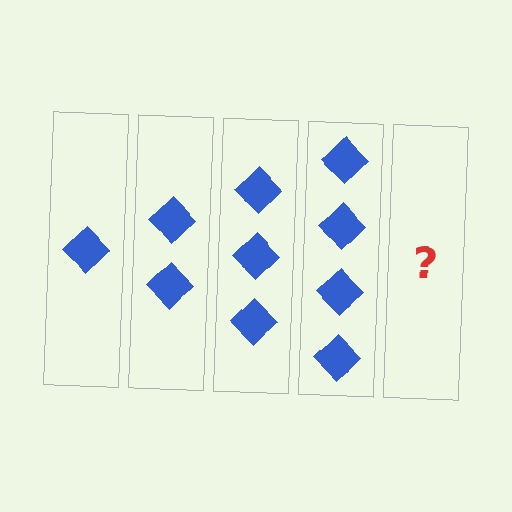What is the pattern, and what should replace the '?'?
The pattern is that each step adds one more diamond. The '?' should be 5 diamonds.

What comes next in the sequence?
The next element should be 5 diamonds.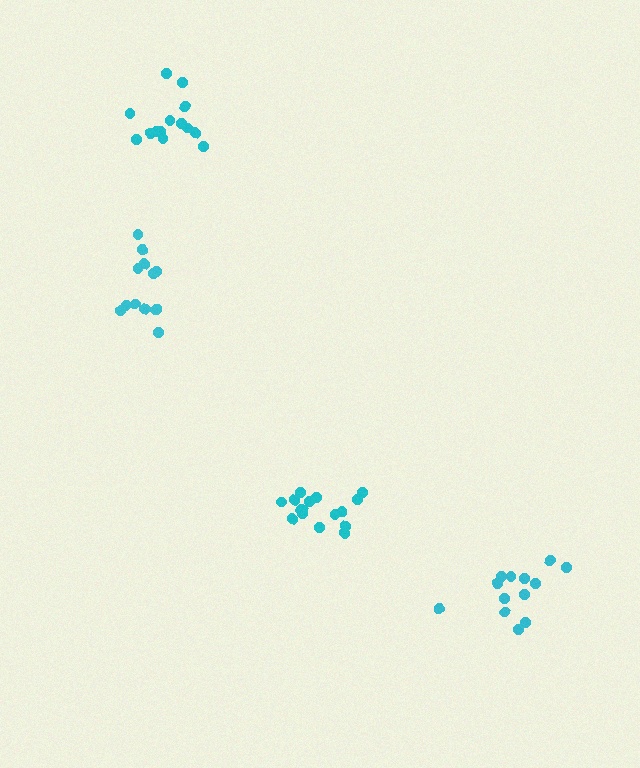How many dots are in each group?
Group 1: 13 dots, Group 2: 17 dots, Group 3: 13 dots, Group 4: 14 dots (57 total).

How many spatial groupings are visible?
There are 4 spatial groupings.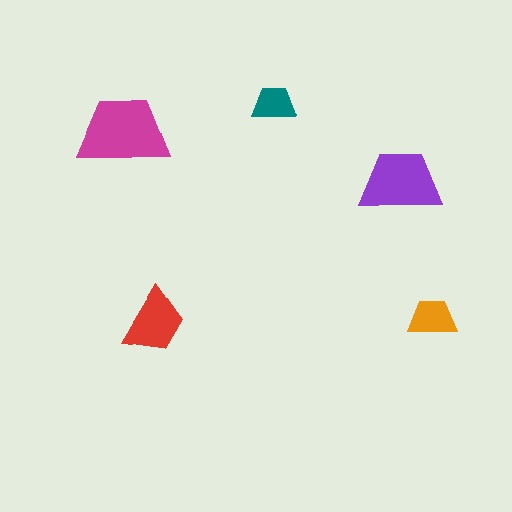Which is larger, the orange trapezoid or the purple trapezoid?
The purple one.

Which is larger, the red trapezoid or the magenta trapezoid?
The magenta one.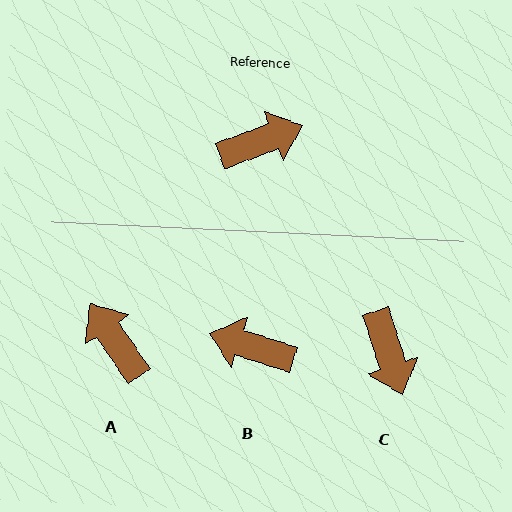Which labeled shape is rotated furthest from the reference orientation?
B, about 141 degrees away.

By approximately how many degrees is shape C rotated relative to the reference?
Approximately 93 degrees clockwise.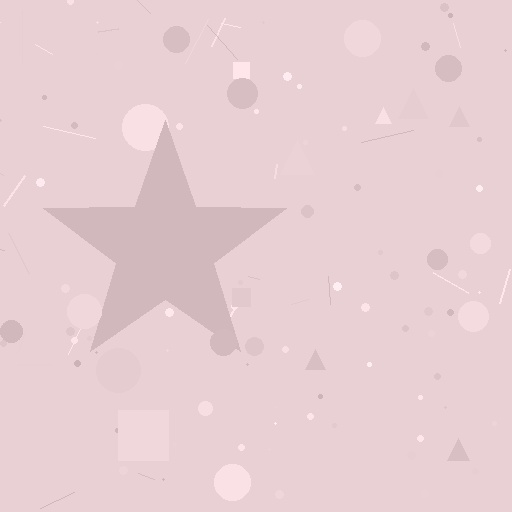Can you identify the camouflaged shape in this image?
The camouflaged shape is a star.